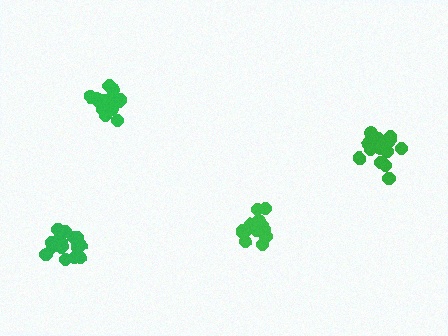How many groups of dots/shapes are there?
There are 4 groups.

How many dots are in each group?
Group 1: 14 dots, Group 2: 19 dots, Group 3: 17 dots, Group 4: 16 dots (66 total).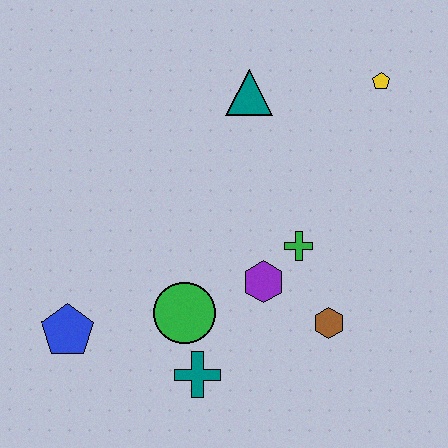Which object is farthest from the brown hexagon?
The blue pentagon is farthest from the brown hexagon.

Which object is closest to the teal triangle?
The yellow pentagon is closest to the teal triangle.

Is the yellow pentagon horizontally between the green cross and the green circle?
No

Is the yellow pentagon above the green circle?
Yes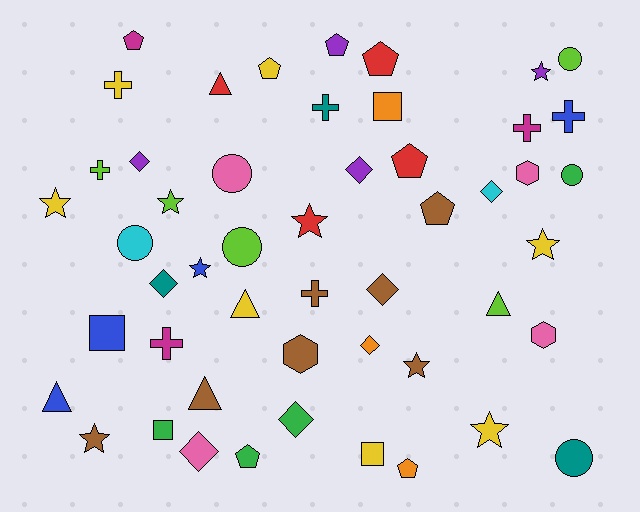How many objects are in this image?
There are 50 objects.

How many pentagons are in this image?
There are 8 pentagons.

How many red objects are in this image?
There are 4 red objects.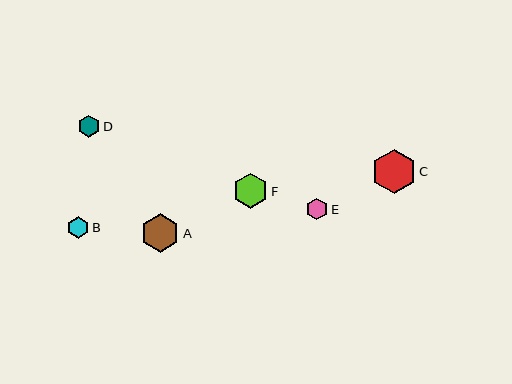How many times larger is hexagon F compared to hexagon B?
Hexagon F is approximately 1.6 times the size of hexagon B.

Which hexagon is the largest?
Hexagon C is the largest with a size of approximately 44 pixels.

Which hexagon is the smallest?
Hexagon E is the smallest with a size of approximately 21 pixels.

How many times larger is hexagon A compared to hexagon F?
Hexagon A is approximately 1.1 times the size of hexagon F.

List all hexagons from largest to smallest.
From largest to smallest: C, A, F, B, D, E.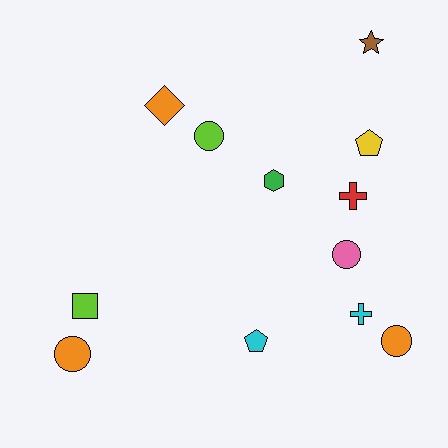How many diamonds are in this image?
There is 1 diamond.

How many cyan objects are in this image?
There are 2 cyan objects.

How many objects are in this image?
There are 12 objects.